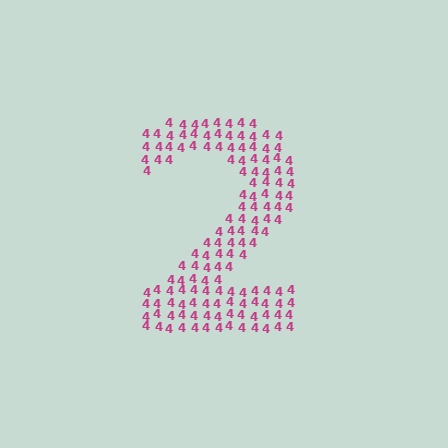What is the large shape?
The large shape is the digit 2.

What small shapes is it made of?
It is made of small digit 4's.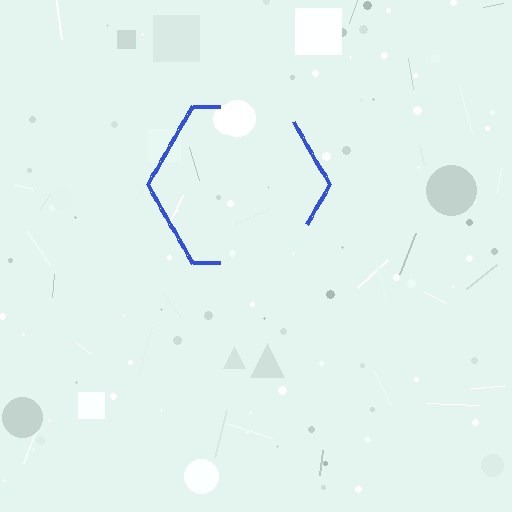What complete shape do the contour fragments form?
The contour fragments form a hexagon.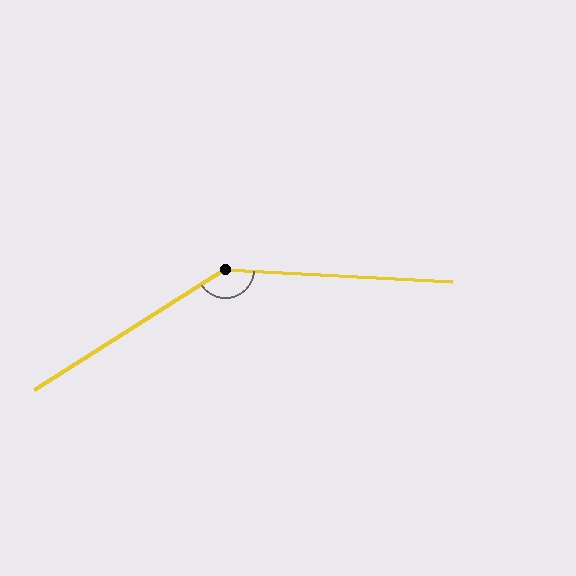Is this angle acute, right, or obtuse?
It is obtuse.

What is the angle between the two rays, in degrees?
Approximately 145 degrees.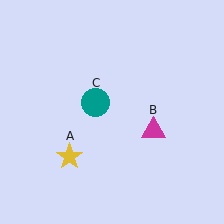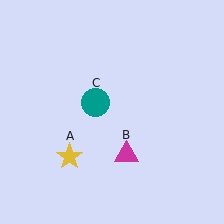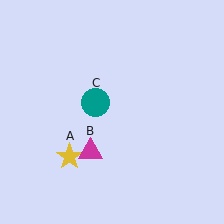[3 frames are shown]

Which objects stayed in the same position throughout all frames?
Yellow star (object A) and teal circle (object C) remained stationary.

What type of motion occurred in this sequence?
The magenta triangle (object B) rotated clockwise around the center of the scene.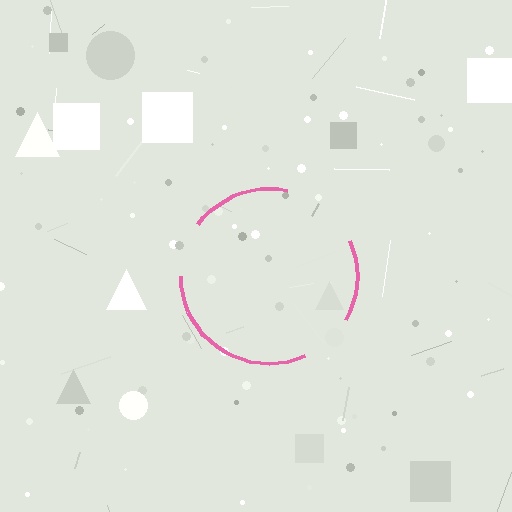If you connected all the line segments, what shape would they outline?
They would outline a circle.